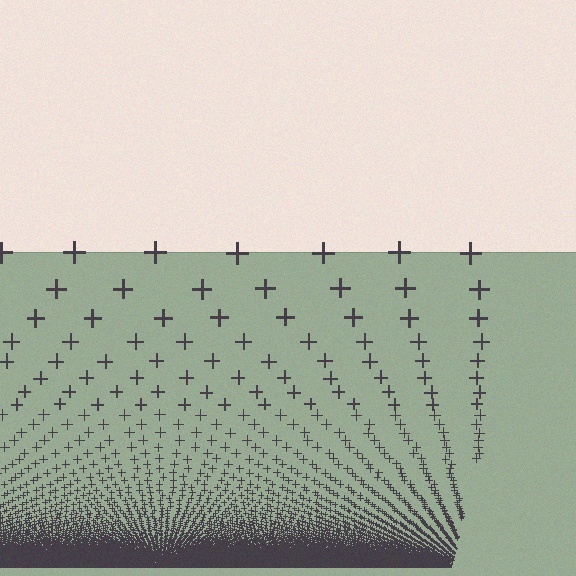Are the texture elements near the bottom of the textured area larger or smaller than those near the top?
Smaller. The gradient is inverted — elements near the bottom are smaller and denser.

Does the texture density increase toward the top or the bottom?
Density increases toward the bottom.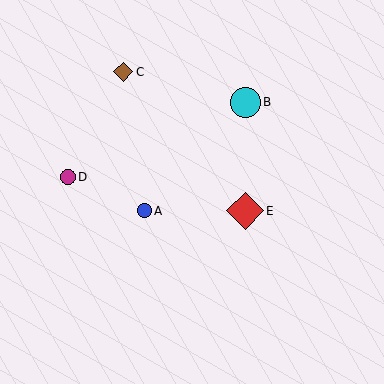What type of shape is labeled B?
Shape B is a cyan circle.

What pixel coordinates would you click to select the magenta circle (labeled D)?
Click at (68, 177) to select the magenta circle D.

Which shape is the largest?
The red diamond (labeled E) is the largest.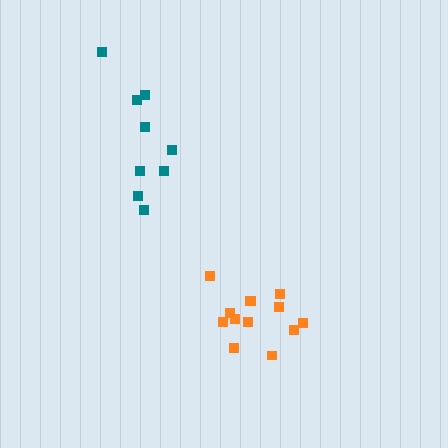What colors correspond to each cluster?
The clusters are colored: orange, teal.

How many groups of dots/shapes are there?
There are 2 groups.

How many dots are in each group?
Group 1: 13 dots, Group 2: 9 dots (22 total).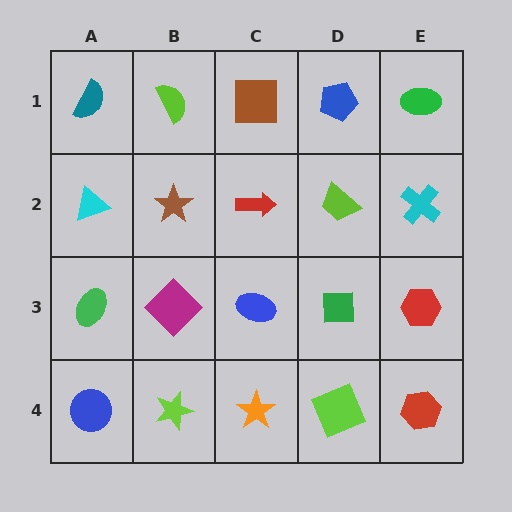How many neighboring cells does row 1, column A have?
2.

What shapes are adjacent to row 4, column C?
A blue ellipse (row 3, column C), a lime star (row 4, column B), a lime square (row 4, column D).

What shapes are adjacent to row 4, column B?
A magenta diamond (row 3, column B), a blue circle (row 4, column A), an orange star (row 4, column C).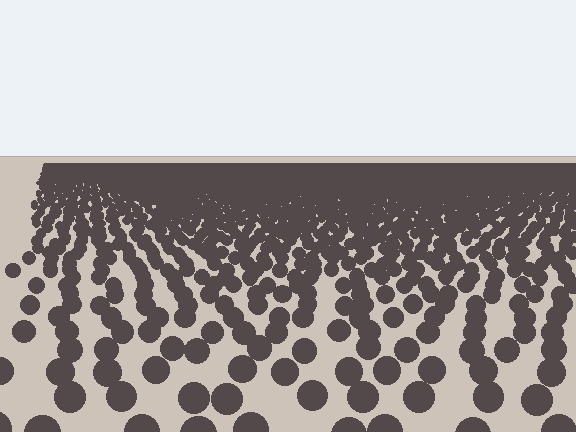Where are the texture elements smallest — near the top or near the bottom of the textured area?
Near the top.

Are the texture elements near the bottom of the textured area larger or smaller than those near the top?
Larger. Near the bottom, elements are closer to the viewer and appear at a bigger on-screen size.